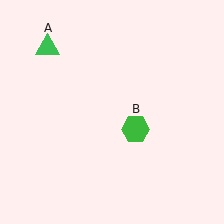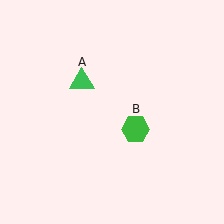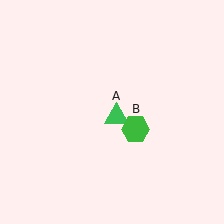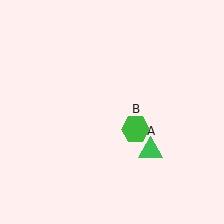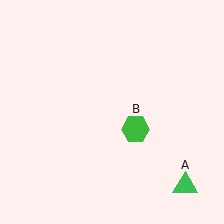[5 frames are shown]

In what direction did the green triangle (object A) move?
The green triangle (object A) moved down and to the right.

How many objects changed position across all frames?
1 object changed position: green triangle (object A).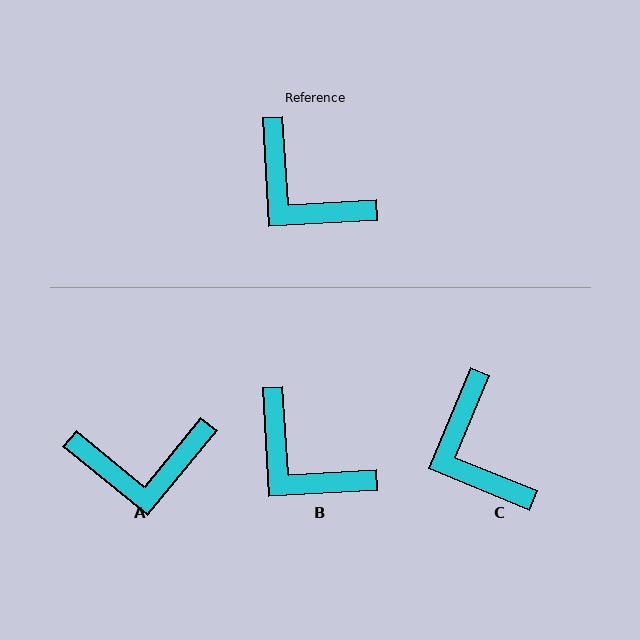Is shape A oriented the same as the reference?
No, it is off by about 48 degrees.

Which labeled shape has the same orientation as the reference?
B.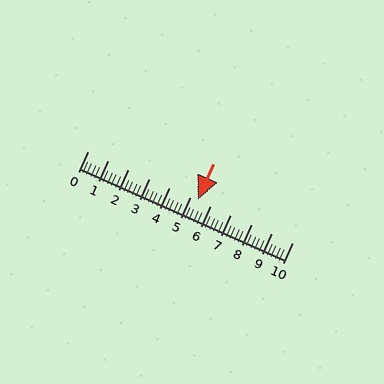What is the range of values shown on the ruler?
The ruler shows values from 0 to 10.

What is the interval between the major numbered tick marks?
The major tick marks are spaced 1 units apart.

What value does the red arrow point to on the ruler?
The red arrow points to approximately 5.4.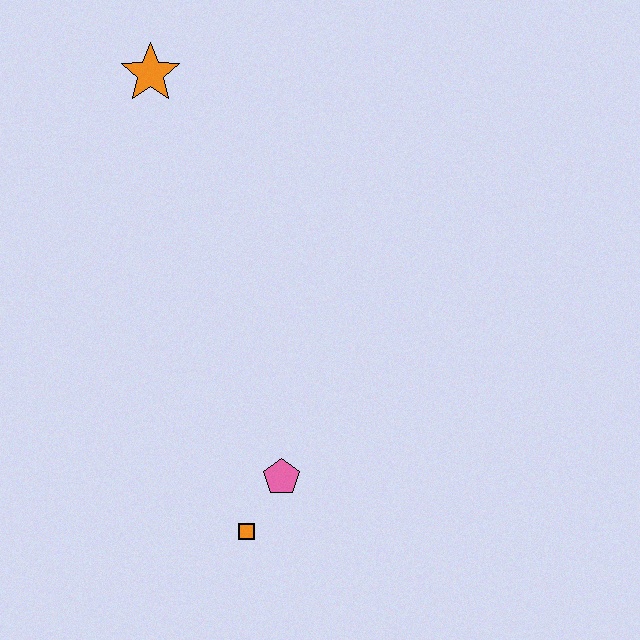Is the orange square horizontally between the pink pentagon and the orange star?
Yes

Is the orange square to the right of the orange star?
Yes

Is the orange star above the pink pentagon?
Yes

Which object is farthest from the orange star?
The orange square is farthest from the orange star.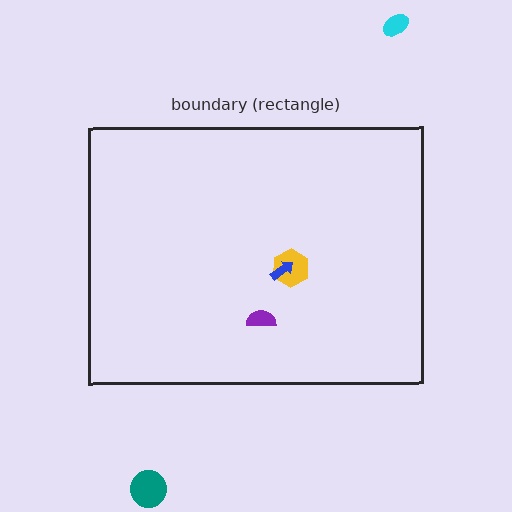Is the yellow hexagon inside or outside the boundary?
Inside.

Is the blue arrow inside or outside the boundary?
Inside.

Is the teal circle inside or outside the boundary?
Outside.